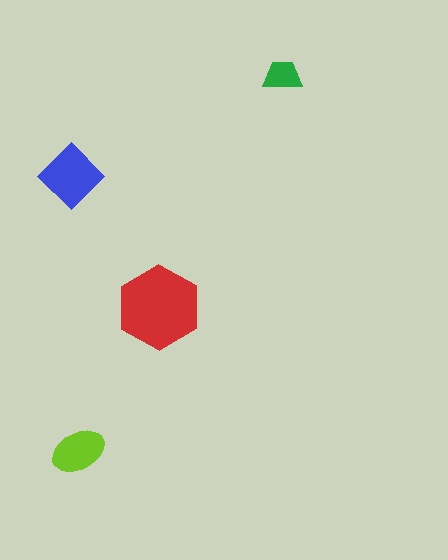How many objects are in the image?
There are 4 objects in the image.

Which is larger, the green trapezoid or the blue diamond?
The blue diamond.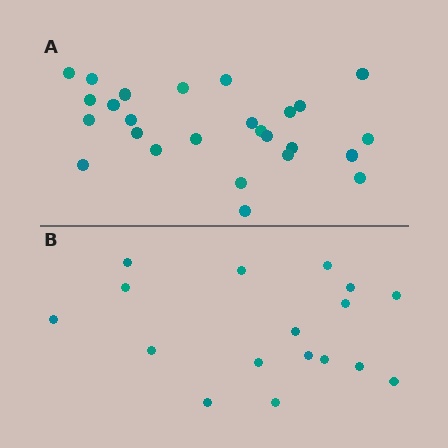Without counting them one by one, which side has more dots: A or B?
Region A (the top region) has more dots.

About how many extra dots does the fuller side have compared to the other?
Region A has roughly 8 or so more dots than region B.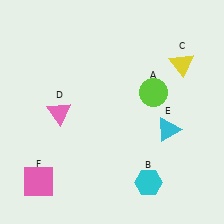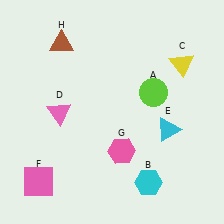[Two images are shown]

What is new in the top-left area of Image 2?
A brown triangle (H) was added in the top-left area of Image 2.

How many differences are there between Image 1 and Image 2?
There are 2 differences between the two images.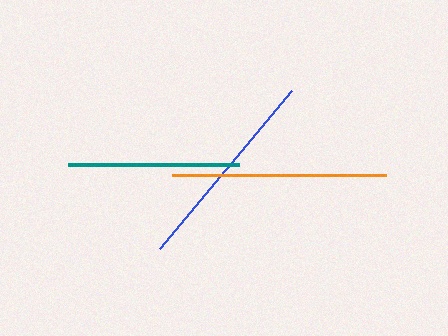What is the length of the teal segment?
The teal segment is approximately 171 pixels long.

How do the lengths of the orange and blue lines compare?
The orange and blue lines are approximately the same length.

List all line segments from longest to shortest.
From longest to shortest: orange, blue, teal.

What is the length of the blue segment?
The blue segment is approximately 207 pixels long.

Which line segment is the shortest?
The teal line is the shortest at approximately 171 pixels.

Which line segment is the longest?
The orange line is the longest at approximately 214 pixels.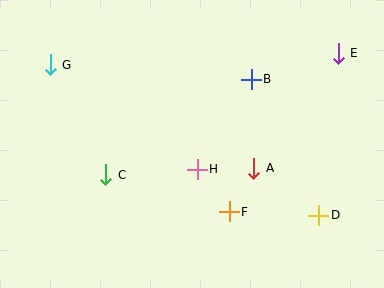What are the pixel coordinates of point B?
Point B is at (251, 79).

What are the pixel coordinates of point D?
Point D is at (319, 215).